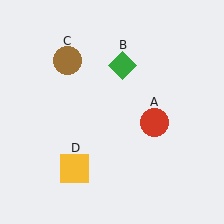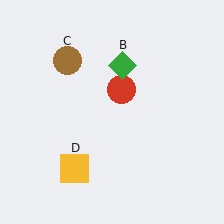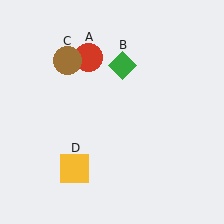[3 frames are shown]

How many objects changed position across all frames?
1 object changed position: red circle (object A).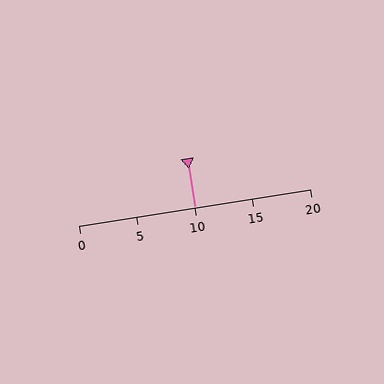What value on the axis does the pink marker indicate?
The marker indicates approximately 10.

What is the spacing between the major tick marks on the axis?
The major ticks are spaced 5 apart.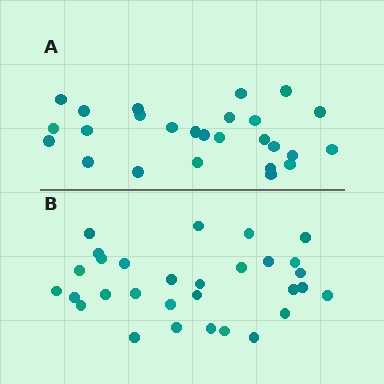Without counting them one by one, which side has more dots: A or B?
Region B (the bottom region) has more dots.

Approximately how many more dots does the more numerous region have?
Region B has about 4 more dots than region A.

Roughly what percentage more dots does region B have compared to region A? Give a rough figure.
About 15% more.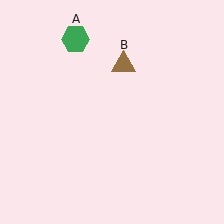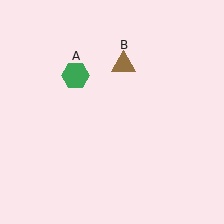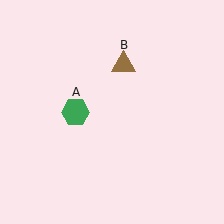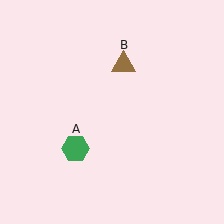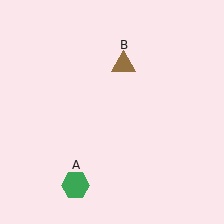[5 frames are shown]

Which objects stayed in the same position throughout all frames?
Brown triangle (object B) remained stationary.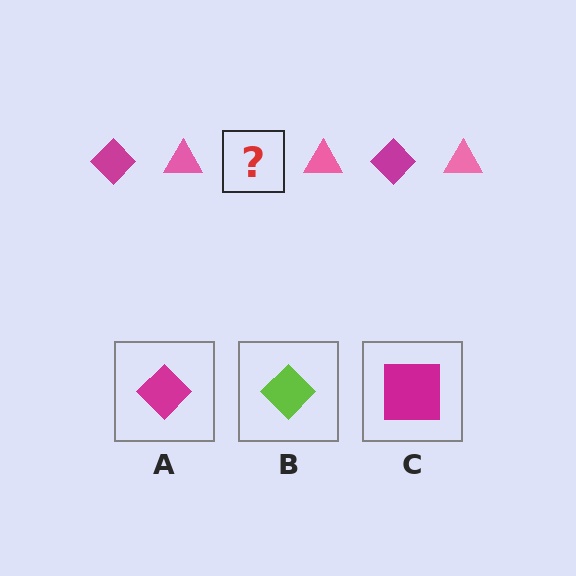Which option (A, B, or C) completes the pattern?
A.